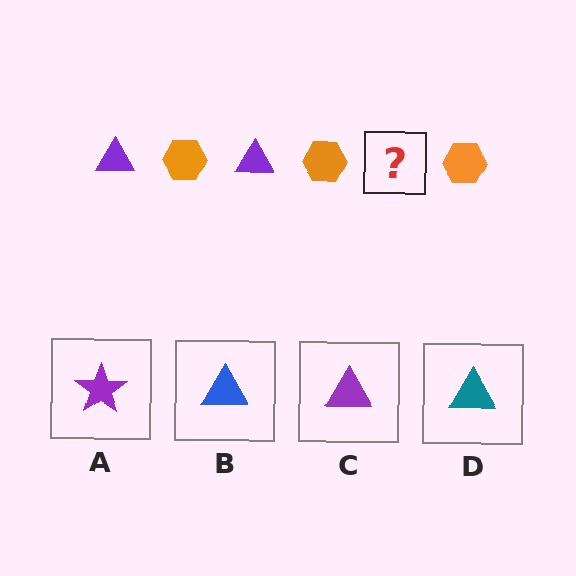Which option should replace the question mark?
Option C.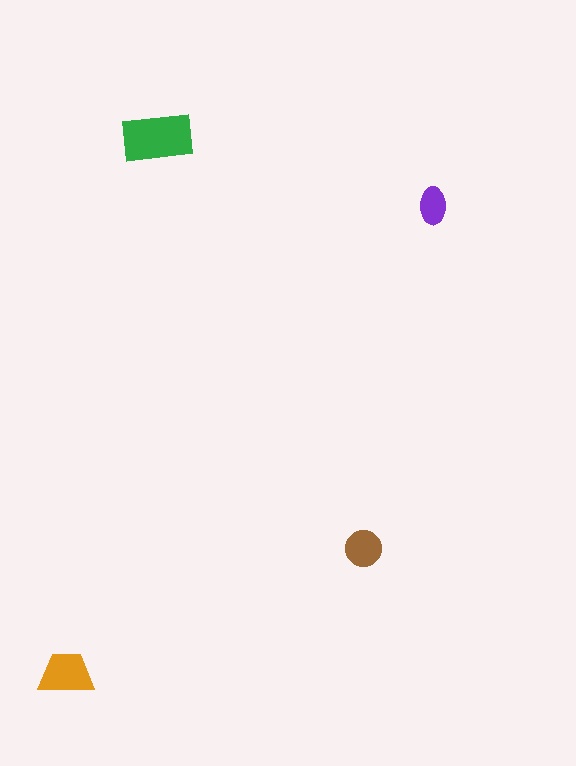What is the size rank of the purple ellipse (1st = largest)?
4th.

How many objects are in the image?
There are 4 objects in the image.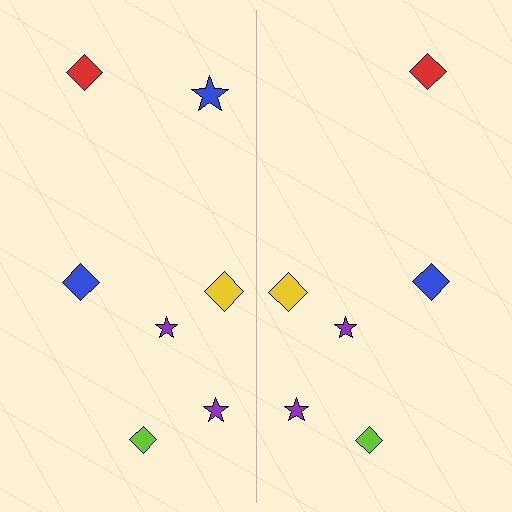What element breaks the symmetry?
A blue star is missing from the right side.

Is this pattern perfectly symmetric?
No, the pattern is not perfectly symmetric. A blue star is missing from the right side.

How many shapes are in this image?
There are 13 shapes in this image.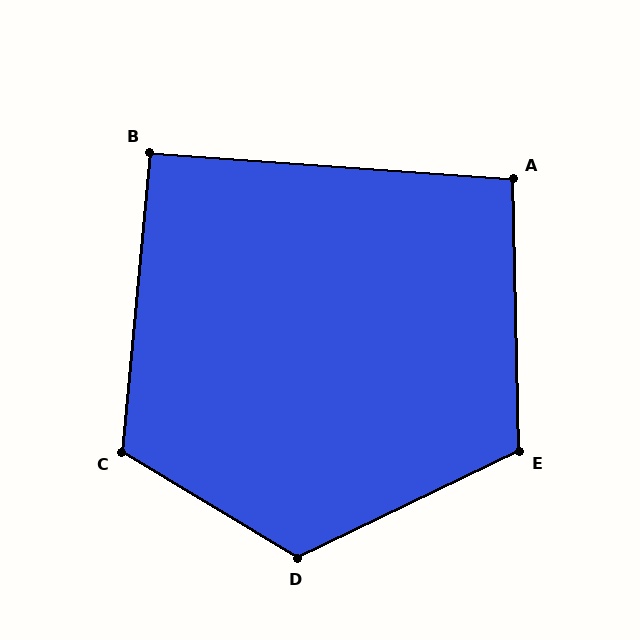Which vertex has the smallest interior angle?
B, at approximately 91 degrees.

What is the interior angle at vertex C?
Approximately 116 degrees (obtuse).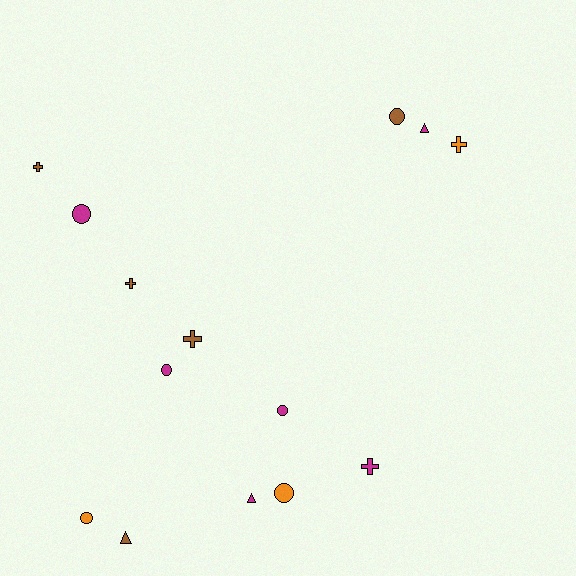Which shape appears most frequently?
Circle, with 6 objects.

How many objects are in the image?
There are 14 objects.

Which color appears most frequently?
Magenta, with 6 objects.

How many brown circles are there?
There is 1 brown circle.